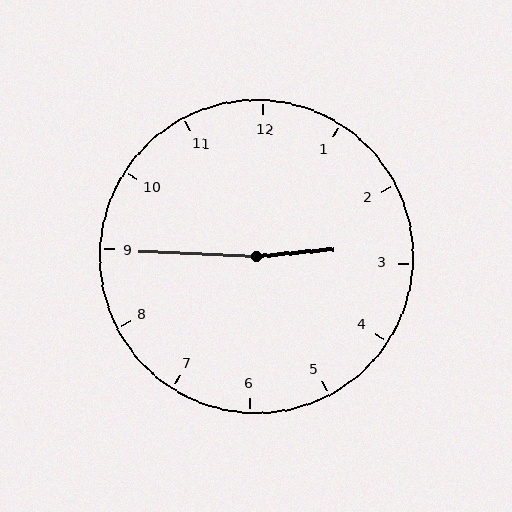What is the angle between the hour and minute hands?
Approximately 172 degrees.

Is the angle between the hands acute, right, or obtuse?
It is obtuse.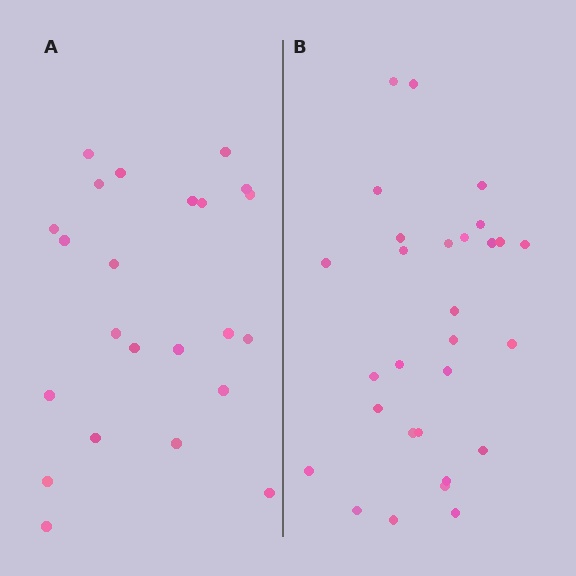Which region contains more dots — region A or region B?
Region B (the right region) has more dots.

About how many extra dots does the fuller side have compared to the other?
Region B has about 6 more dots than region A.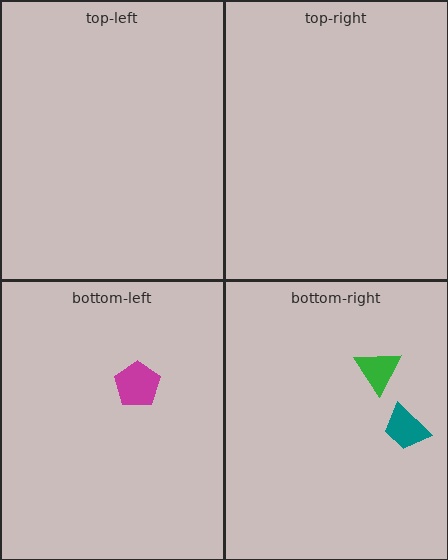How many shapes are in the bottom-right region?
2.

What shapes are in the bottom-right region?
The green triangle, the teal trapezoid.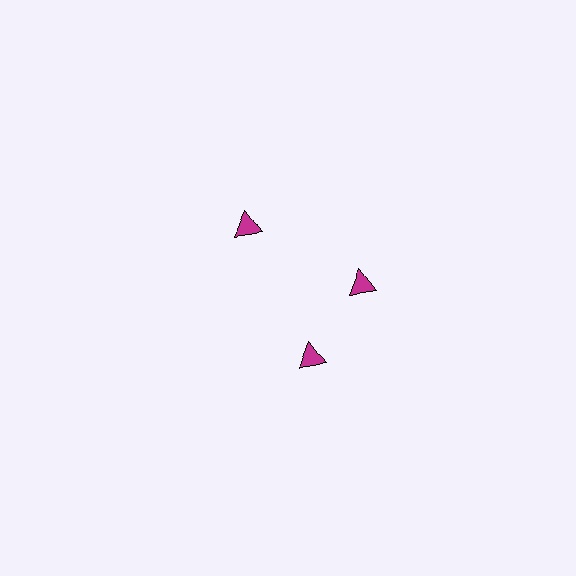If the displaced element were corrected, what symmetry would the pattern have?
It would have 3-fold rotational symmetry — the pattern would map onto itself every 120 degrees.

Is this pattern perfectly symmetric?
No. The 3 magenta triangles are arranged in a ring, but one element near the 7 o'clock position is rotated out of alignment along the ring, breaking the 3-fold rotational symmetry.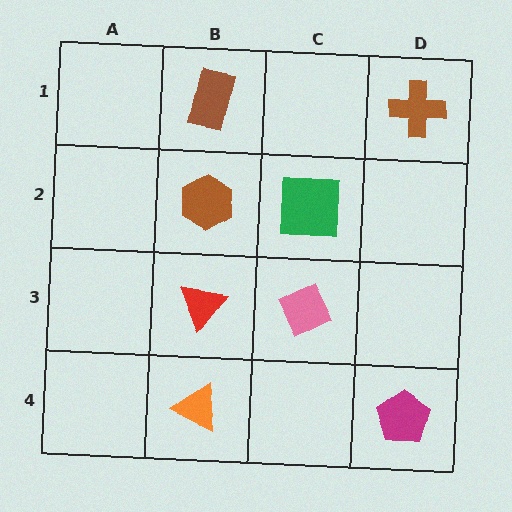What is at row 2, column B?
A brown hexagon.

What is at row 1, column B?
A brown rectangle.